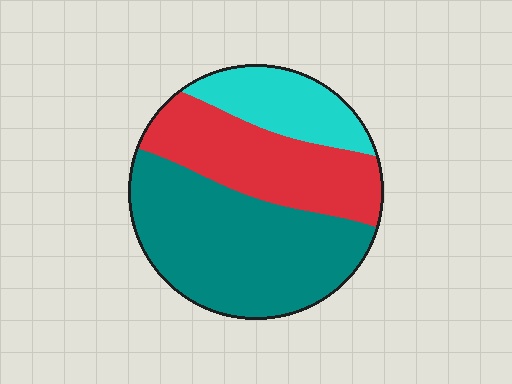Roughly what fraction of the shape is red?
Red takes up about one third (1/3) of the shape.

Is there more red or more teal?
Teal.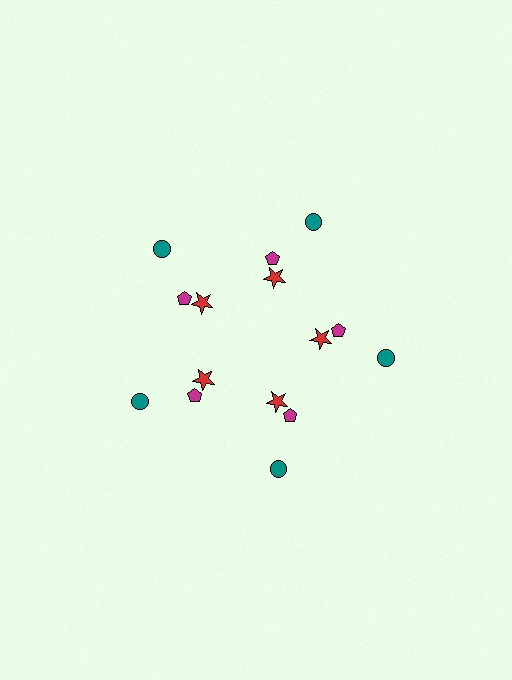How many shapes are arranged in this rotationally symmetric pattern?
There are 15 shapes, arranged in 5 groups of 3.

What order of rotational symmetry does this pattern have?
This pattern has 5-fold rotational symmetry.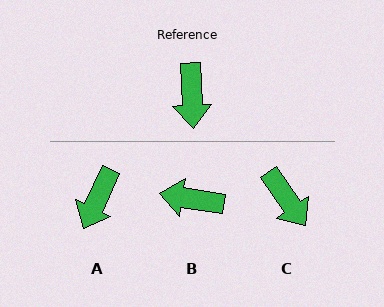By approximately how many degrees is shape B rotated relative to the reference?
Approximately 102 degrees clockwise.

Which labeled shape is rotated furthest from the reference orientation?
B, about 102 degrees away.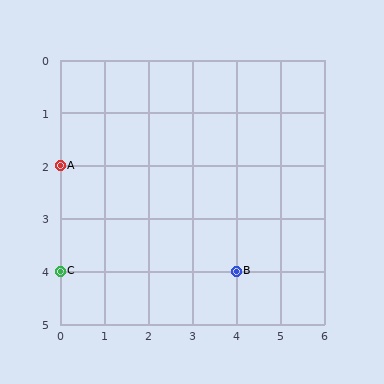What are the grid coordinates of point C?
Point C is at grid coordinates (0, 4).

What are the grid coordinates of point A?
Point A is at grid coordinates (0, 2).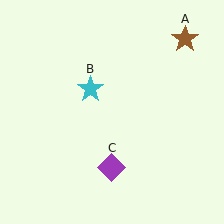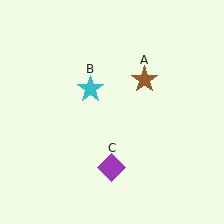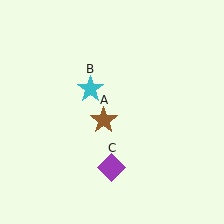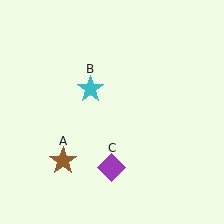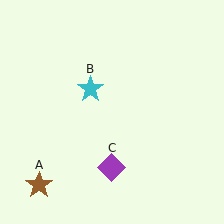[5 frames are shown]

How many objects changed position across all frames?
1 object changed position: brown star (object A).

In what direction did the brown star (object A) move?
The brown star (object A) moved down and to the left.